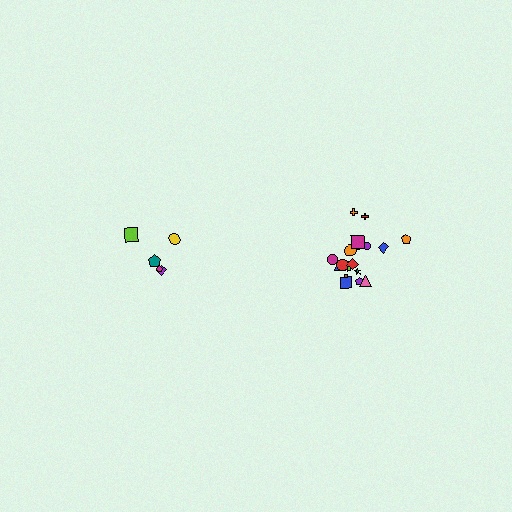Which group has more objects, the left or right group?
The right group.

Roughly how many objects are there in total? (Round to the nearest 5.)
Roughly 25 objects in total.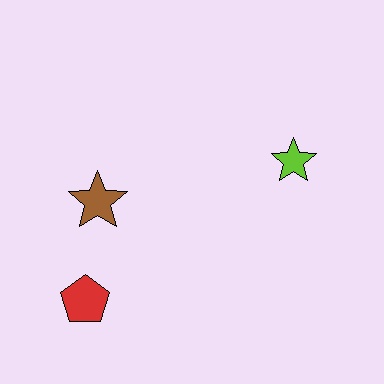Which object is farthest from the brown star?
The lime star is farthest from the brown star.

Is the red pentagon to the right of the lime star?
No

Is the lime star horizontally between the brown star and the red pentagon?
No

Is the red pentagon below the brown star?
Yes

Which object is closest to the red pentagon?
The brown star is closest to the red pentagon.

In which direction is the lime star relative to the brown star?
The lime star is to the right of the brown star.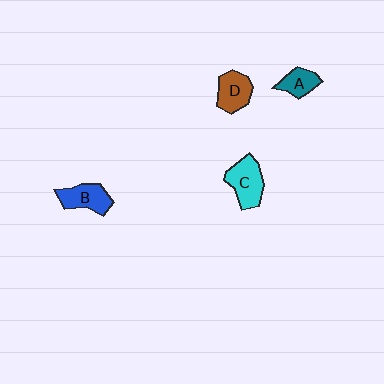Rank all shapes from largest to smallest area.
From largest to smallest: C (cyan), B (blue), D (brown), A (teal).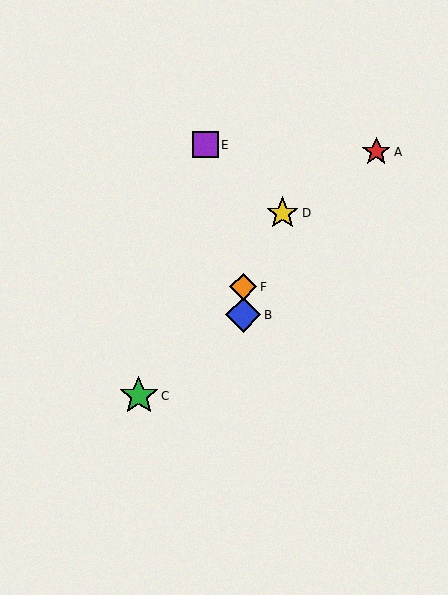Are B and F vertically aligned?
Yes, both are at x≈243.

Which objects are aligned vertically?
Objects B, F are aligned vertically.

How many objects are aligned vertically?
2 objects (B, F) are aligned vertically.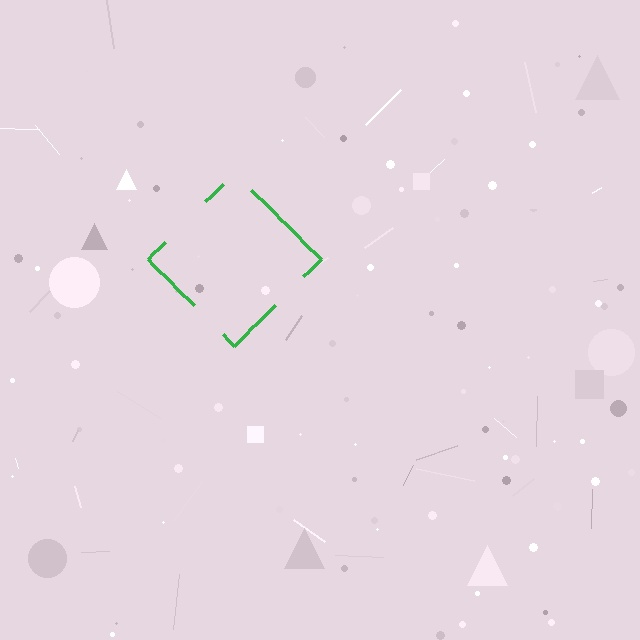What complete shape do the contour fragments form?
The contour fragments form a diamond.